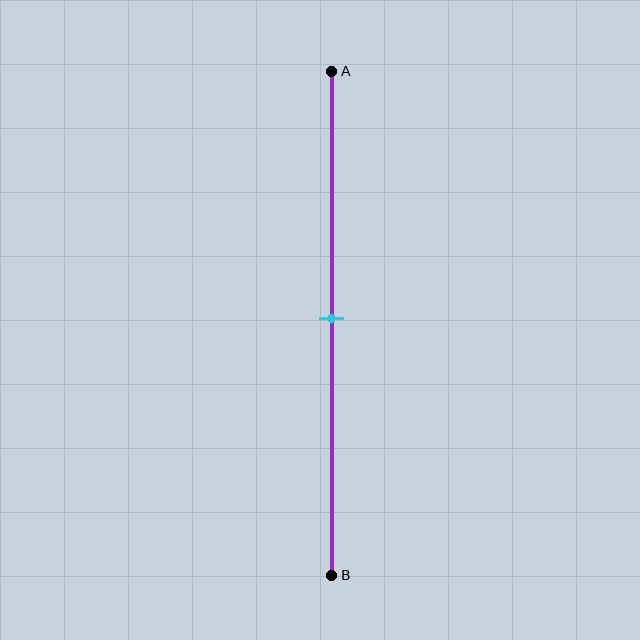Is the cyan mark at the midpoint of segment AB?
Yes, the mark is approximately at the midpoint.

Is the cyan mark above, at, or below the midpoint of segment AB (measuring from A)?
The cyan mark is approximately at the midpoint of segment AB.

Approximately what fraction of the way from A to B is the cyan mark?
The cyan mark is approximately 50% of the way from A to B.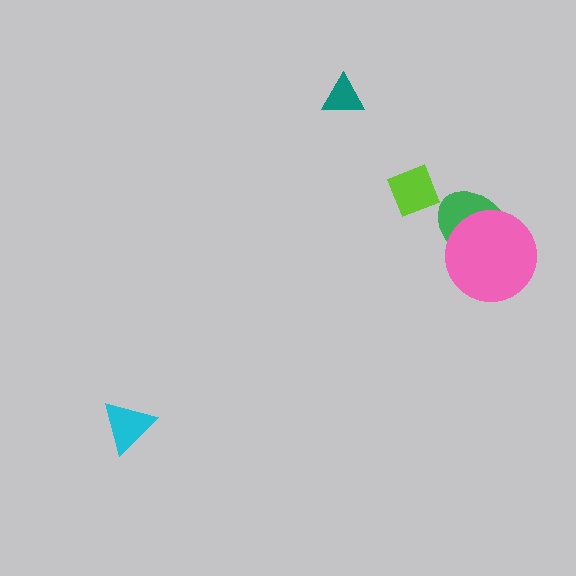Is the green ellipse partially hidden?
Yes, it is partially covered by another shape.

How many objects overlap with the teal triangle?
0 objects overlap with the teal triangle.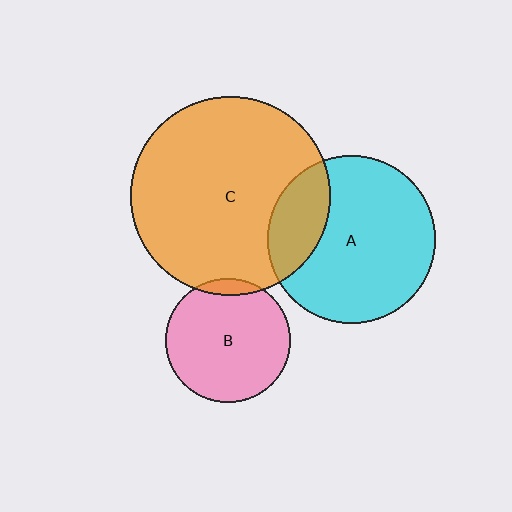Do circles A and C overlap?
Yes.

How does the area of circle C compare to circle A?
Approximately 1.4 times.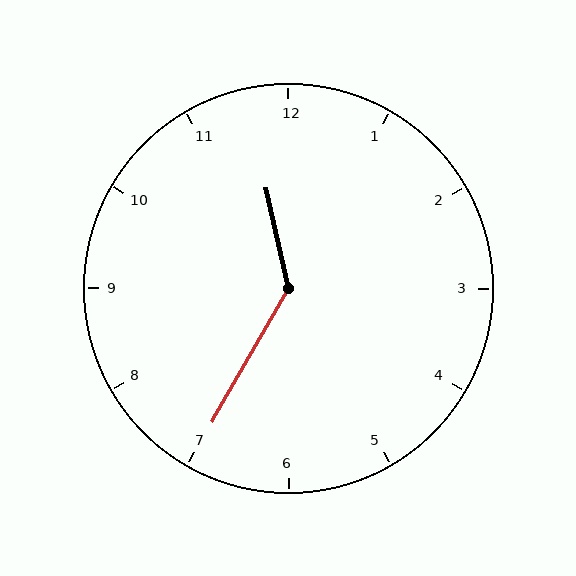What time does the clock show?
11:35.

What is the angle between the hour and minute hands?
Approximately 138 degrees.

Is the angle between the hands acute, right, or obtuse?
It is obtuse.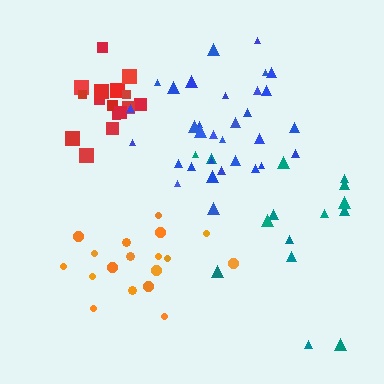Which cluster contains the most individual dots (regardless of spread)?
Blue (32).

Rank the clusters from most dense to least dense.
red, blue, orange, teal.